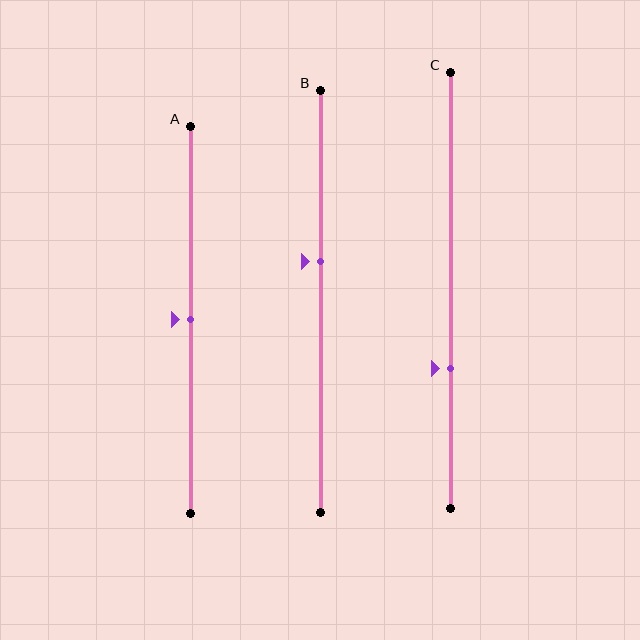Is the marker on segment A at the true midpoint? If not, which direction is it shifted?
Yes, the marker on segment A is at the true midpoint.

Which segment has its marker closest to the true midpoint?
Segment A has its marker closest to the true midpoint.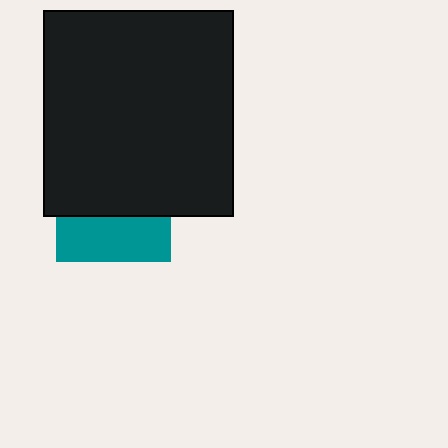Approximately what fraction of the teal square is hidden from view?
Roughly 61% of the teal square is hidden behind the black rectangle.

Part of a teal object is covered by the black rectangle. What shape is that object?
It is a square.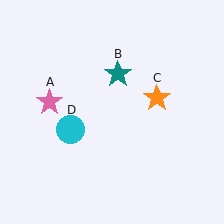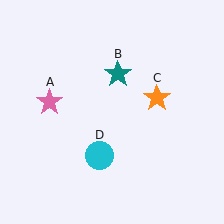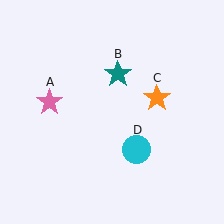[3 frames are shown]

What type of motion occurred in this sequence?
The cyan circle (object D) rotated counterclockwise around the center of the scene.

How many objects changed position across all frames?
1 object changed position: cyan circle (object D).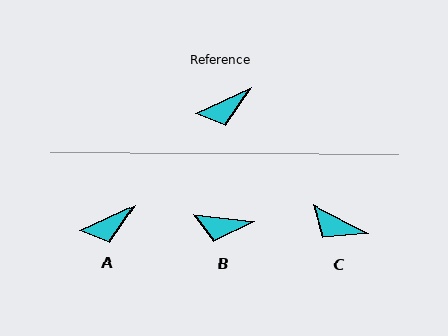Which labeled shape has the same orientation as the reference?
A.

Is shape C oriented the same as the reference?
No, it is off by about 52 degrees.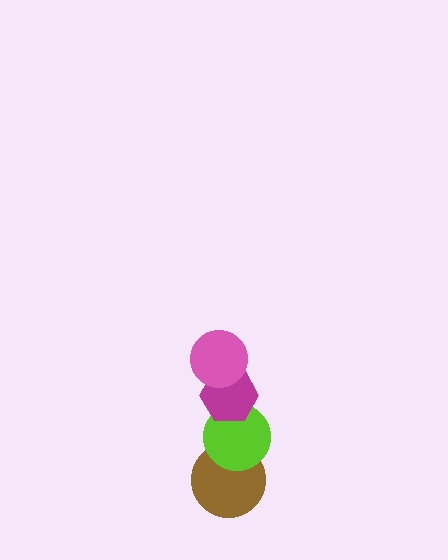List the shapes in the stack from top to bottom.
From top to bottom: the pink circle, the magenta hexagon, the lime circle, the brown circle.